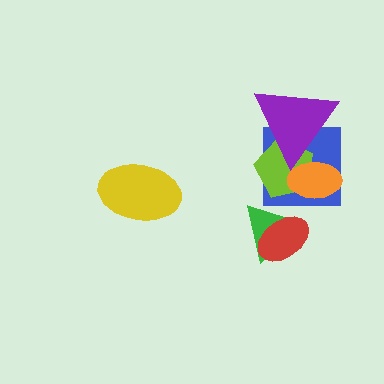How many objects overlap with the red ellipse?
1 object overlaps with the red ellipse.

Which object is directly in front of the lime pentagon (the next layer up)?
The purple triangle is directly in front of the lime pentagon.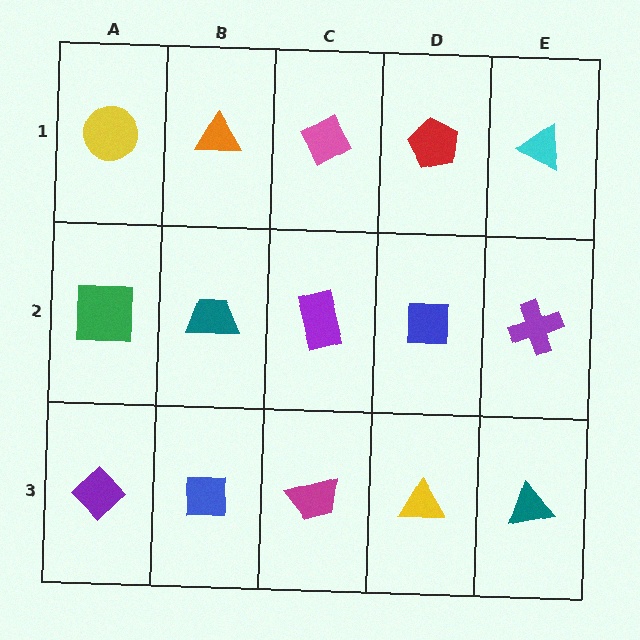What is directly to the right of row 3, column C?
A yellow triangle.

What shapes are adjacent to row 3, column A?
A green square (row 2, column A), a blue square (row 3, column B).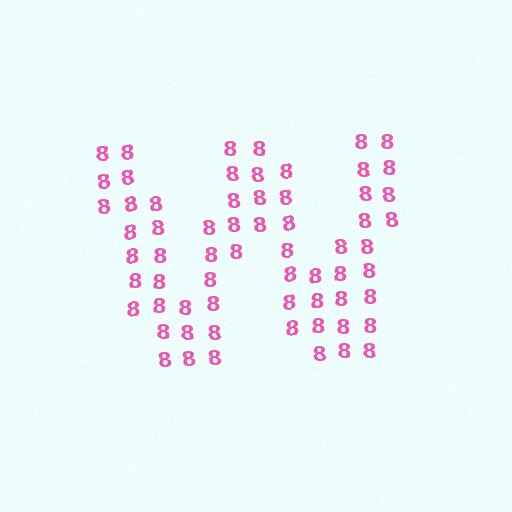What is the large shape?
The large shape is the letter W.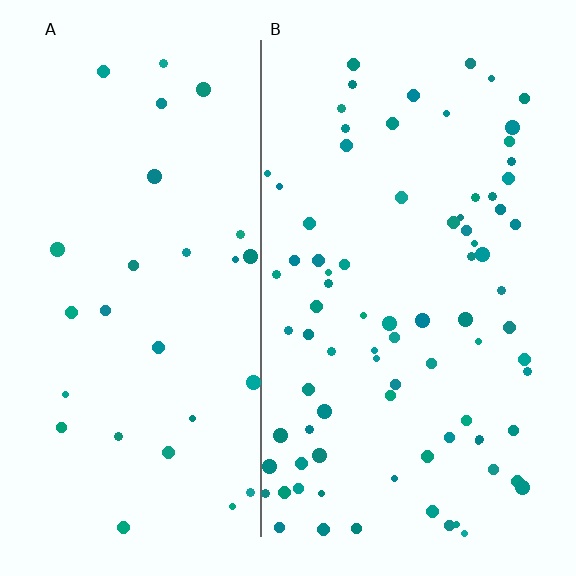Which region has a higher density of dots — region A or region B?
B (the right).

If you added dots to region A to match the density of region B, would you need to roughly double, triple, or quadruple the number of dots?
Approximately triple.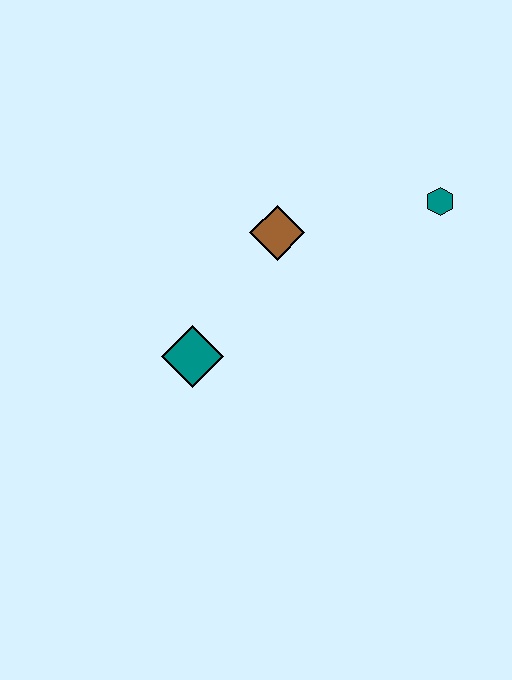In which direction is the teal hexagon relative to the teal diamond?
The teal hexagon is to the right of the teal diamond.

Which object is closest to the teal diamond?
The brown diamond is closest to the teal diamond.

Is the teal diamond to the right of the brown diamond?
No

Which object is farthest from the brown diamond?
The teal hexagon is farthest from the brown diamond.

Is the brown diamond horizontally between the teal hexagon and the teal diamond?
Yes